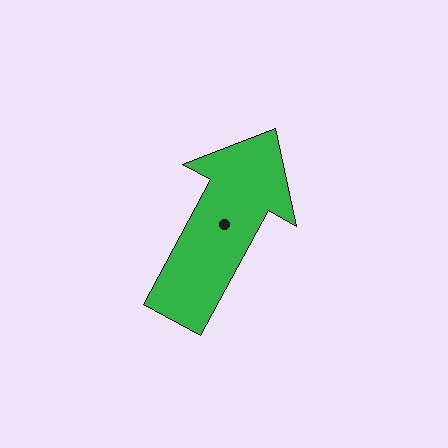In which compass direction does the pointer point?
Northeast.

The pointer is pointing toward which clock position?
Roughly 1 o'clock.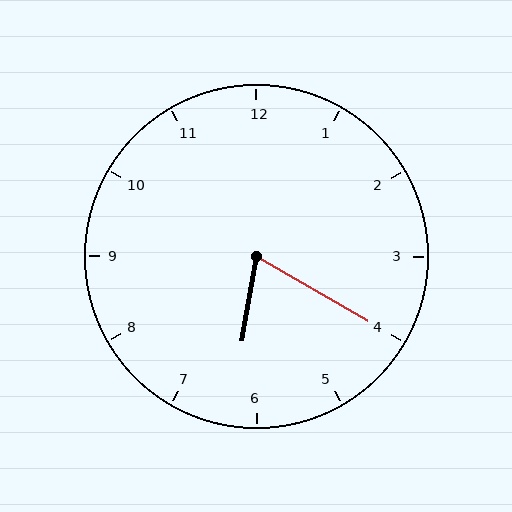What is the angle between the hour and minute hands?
Approximately 70 degrees.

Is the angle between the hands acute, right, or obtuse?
It is acute.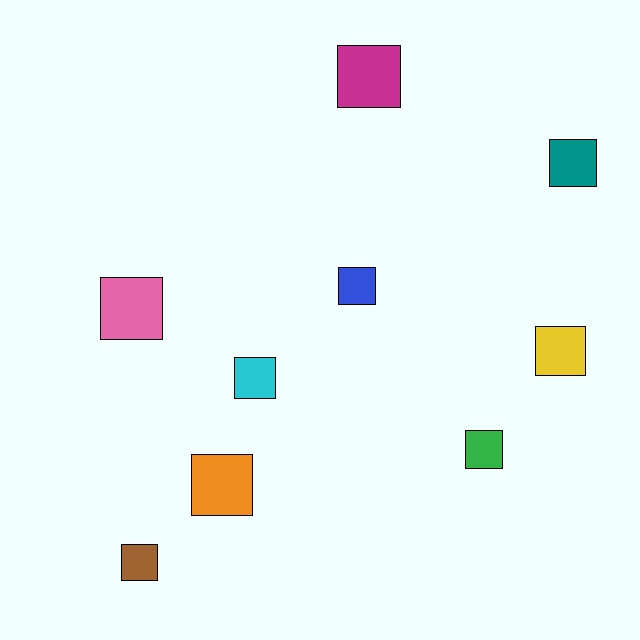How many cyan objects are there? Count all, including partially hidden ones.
There is 1 cyan object.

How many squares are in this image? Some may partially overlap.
There are 9 squares.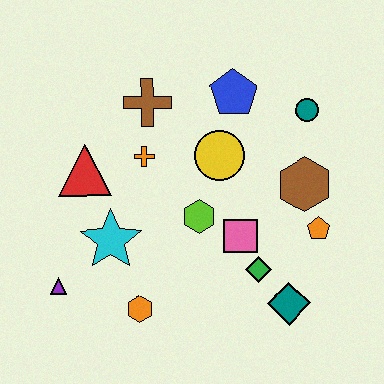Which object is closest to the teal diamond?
The green diamond is closest to the teal diamond.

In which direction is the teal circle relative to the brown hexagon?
The teal circle is above the brown hexagon.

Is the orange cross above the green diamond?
Yes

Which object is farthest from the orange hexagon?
The teal circle is farthest from the orange hexagon.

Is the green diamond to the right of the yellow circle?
Yes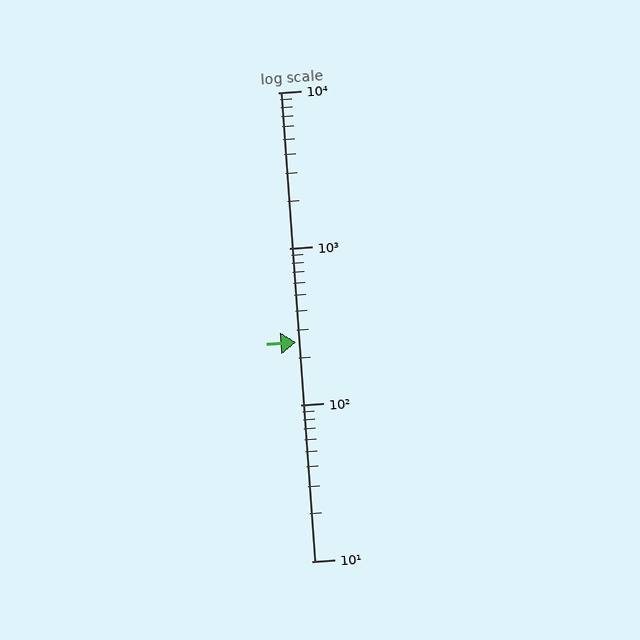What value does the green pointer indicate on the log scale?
The pointer indicates approximately 250.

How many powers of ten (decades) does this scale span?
The scale spans 3 decades, from 10 to 10000.